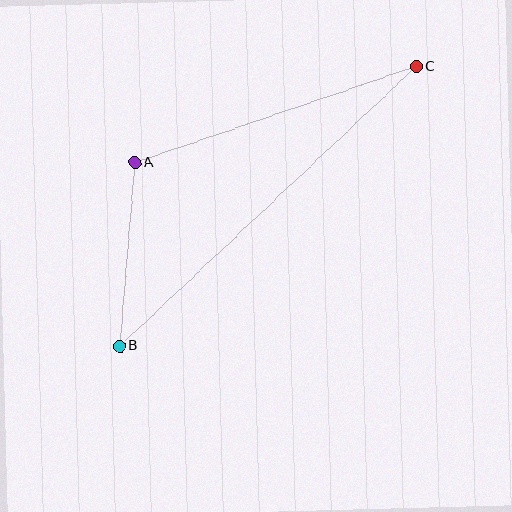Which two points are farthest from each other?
Points B and C are farthest from each other.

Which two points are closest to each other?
Points A and B are closest to each other.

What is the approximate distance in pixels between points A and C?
The distance between A and C is approximately 298 pixels.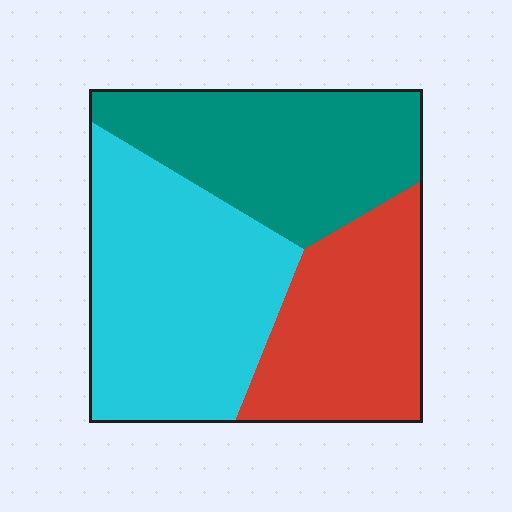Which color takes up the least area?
Red, at roughly 30%.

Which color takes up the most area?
Cyan, at roughly 40%.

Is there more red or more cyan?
Cyan.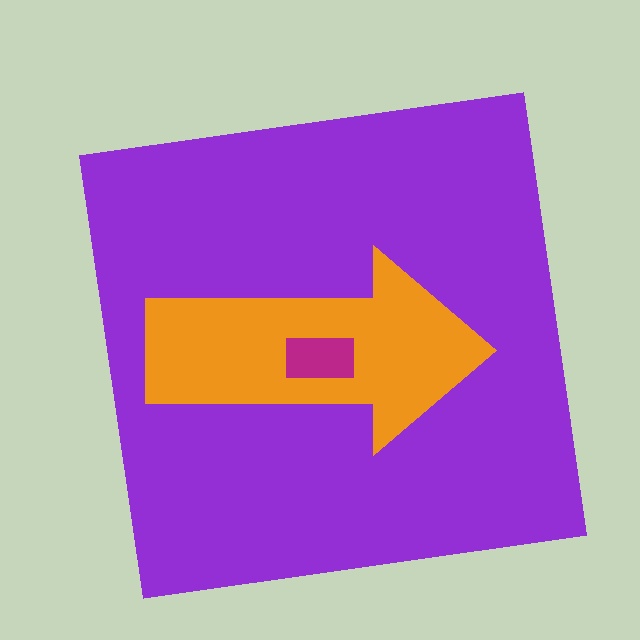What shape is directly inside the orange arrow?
The magenta rectangle.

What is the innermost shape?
The magenta rectangle.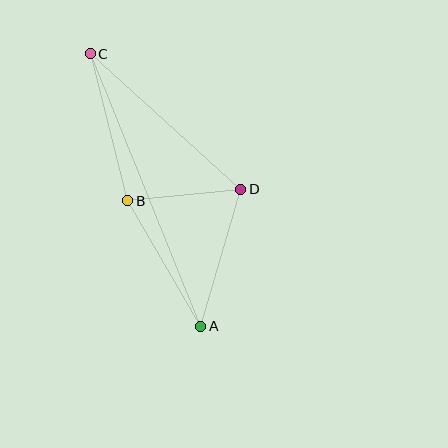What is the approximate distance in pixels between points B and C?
The distance between B and C is approximately 151 pixels.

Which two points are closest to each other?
Points B and D are closest to each other.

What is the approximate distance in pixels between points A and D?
The distance between A and D is approximately 143 pixels.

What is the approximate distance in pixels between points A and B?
The distance between A and B is approximately 145 pixels.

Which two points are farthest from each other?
Points A and C are farthest from each other.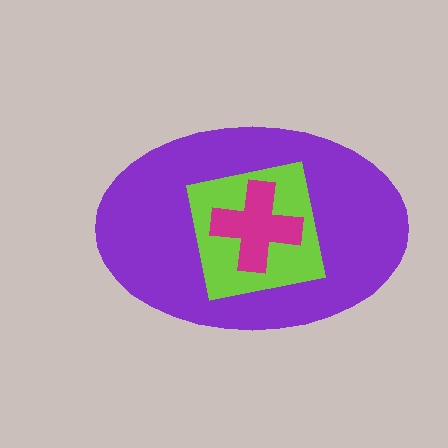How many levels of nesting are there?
3.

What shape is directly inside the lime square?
The magenta cross.